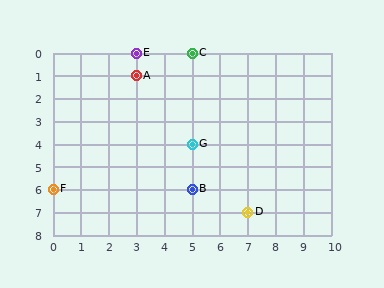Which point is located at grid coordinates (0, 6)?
Point F is at (0, 6).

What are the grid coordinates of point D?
Point D is at grid coordinates (7, 7).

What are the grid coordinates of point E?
Point E is at grid coordinates (3, 0).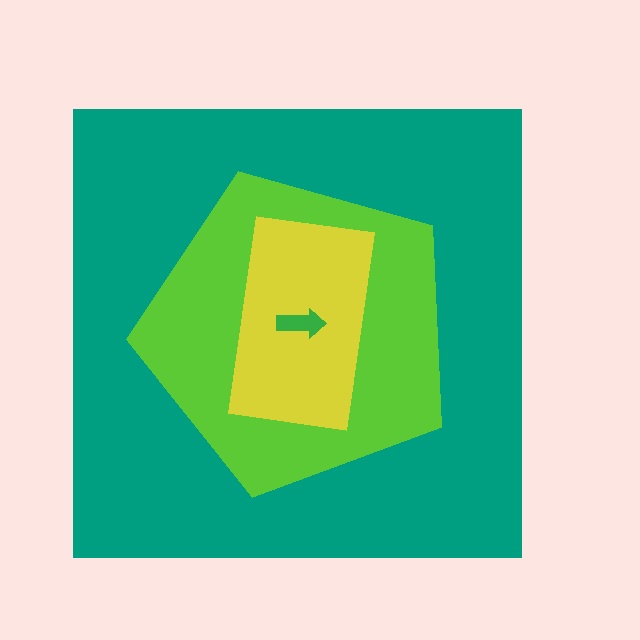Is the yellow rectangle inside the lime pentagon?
Yes.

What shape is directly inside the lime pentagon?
The yellow rectangle.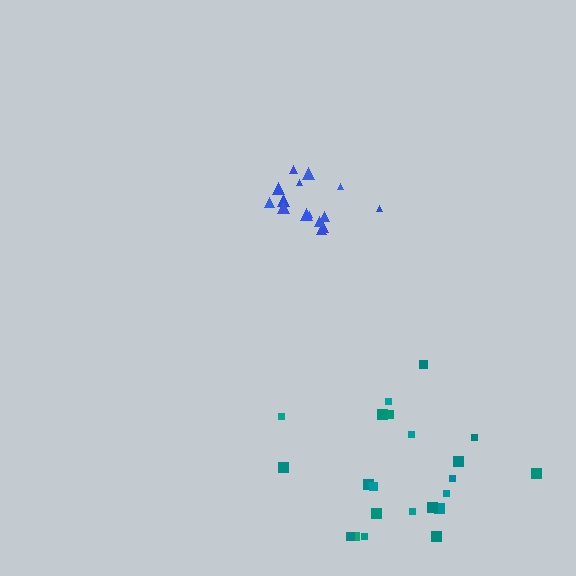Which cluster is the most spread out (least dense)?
Teal.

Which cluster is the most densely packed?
Blue.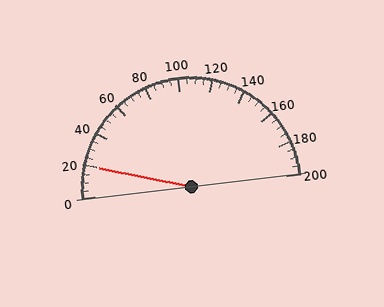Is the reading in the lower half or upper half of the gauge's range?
The reading is in the lower half of the range (0 to 200).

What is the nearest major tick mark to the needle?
The nearest major tick mark is 20.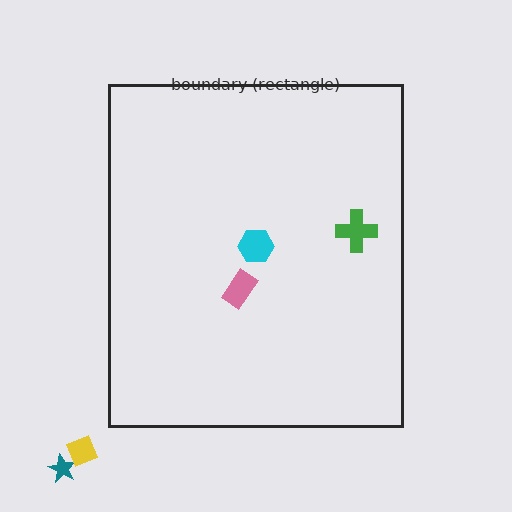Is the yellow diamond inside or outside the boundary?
Outside.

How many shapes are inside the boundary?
3 inside, 2 outside.